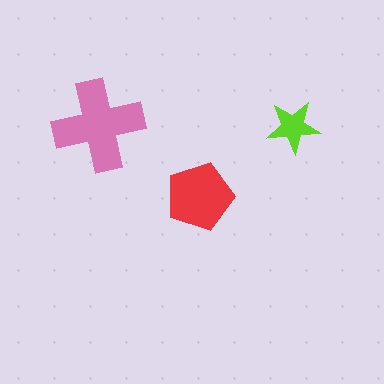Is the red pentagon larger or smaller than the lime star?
Larger.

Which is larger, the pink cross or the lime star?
The pink cross.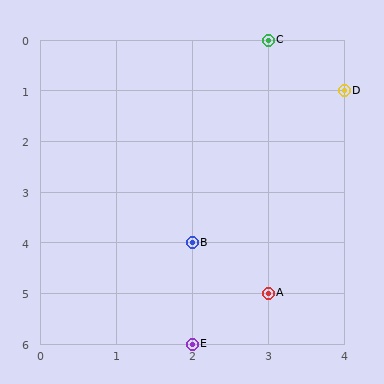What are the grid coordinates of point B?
Point B is at grid coordinates (2, 4).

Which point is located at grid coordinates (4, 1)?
Point D is at (4, 1).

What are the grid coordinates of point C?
Point C is at grid coordinates (3, 0).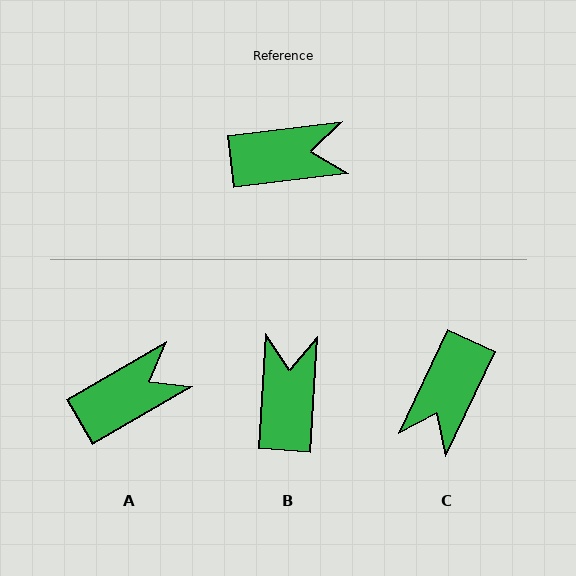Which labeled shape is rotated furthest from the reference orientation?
C, about 122 degrees away.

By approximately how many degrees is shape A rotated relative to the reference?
Approximately 23 degrees counter-clockwise.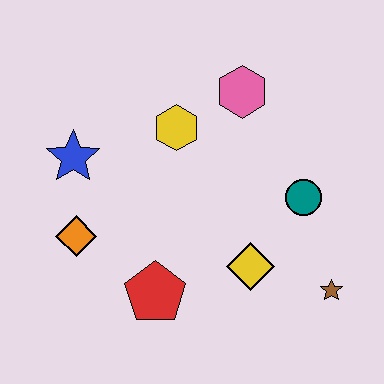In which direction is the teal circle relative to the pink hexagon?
The teal circle is below the pink hexagon.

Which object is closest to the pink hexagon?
The yellow hexagon is closest to the pink hexagon.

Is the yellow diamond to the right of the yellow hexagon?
Yes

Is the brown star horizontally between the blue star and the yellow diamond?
No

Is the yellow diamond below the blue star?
Yes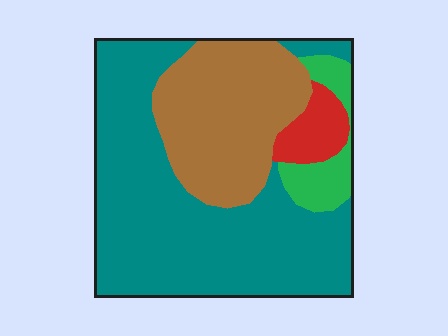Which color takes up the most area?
Teal, at roughly 55%.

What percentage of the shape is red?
Red covers around 5% of the shape.